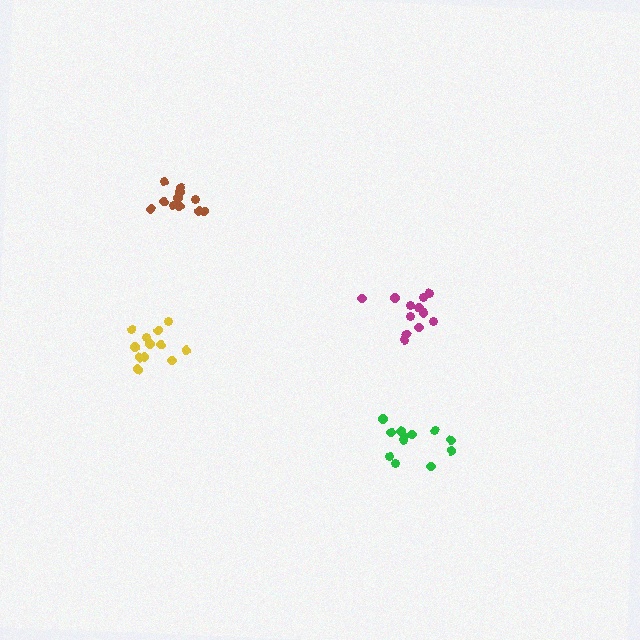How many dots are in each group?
Group 1: 12 dots, Group 2: 12 dots, Group 3: 13 dots, Group 4: 11 dots (48 total).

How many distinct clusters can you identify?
There are 4 distinct clusters.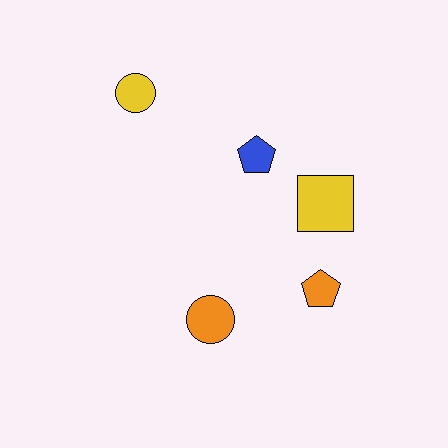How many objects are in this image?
There are 5 objects.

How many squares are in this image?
There is 1 square.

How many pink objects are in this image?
There are no pink objects.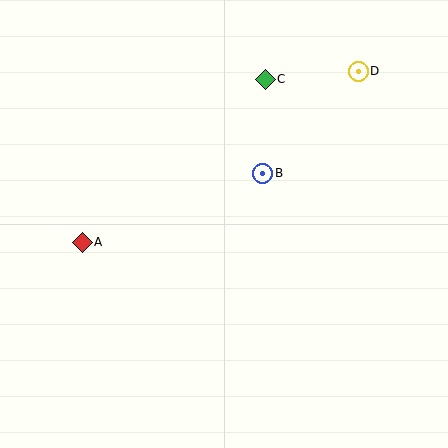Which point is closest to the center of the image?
Point B at (263, 173) is closest to the center.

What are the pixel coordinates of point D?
Point D is at (358, 71).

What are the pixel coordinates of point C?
Point C is at (265, 79).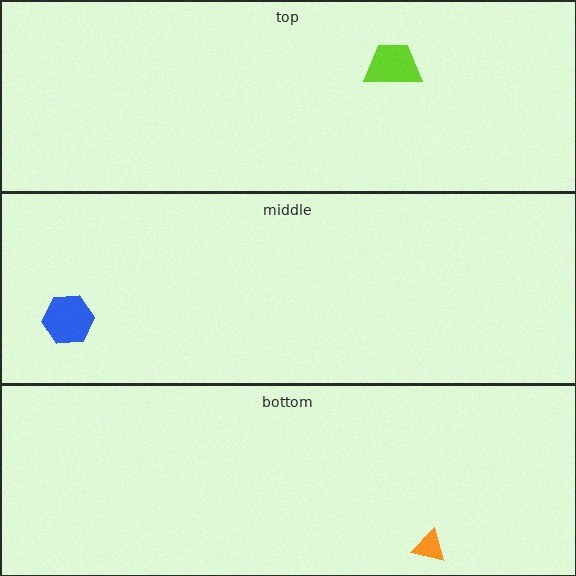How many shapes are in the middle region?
1.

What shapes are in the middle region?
The blue hexagon.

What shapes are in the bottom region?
The orange triangle.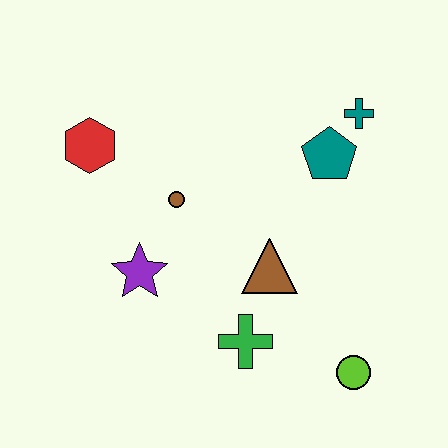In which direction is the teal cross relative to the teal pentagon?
The teal cross is above the teal pentagon.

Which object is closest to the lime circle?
The green cross is closest to the lime circle.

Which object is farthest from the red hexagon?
The lime circle is farthest from the red hexagon.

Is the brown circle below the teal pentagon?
Yes